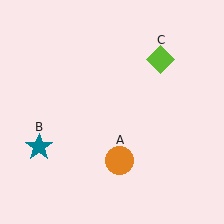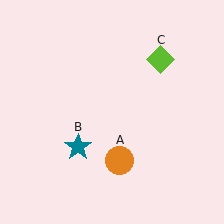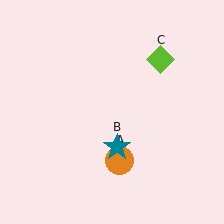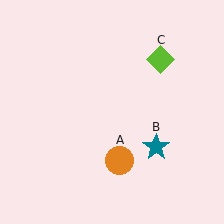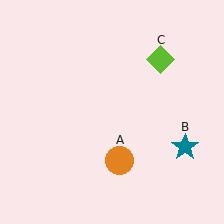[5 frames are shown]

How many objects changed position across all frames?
1 object changed position: teal star (object B).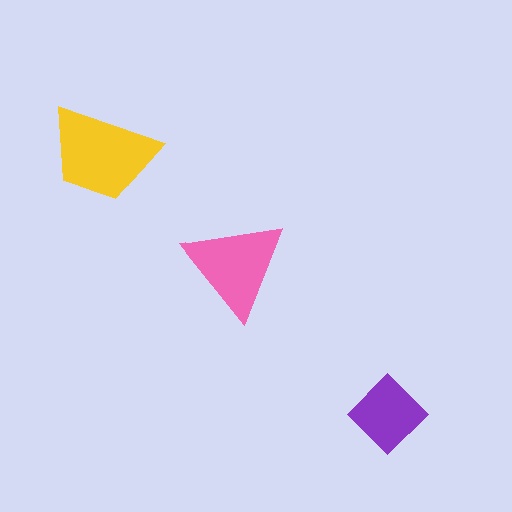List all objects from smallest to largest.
The purple diamond, the pink triangle, the yellow trapezoid.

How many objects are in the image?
There are 3 objects in the image.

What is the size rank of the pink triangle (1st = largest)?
2nd.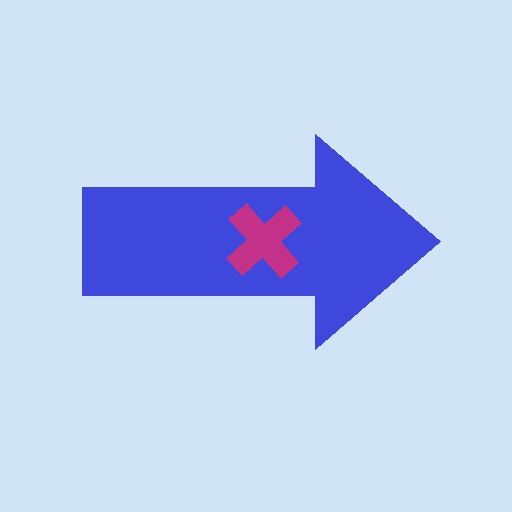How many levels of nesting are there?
2.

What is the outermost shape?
The blue arrow.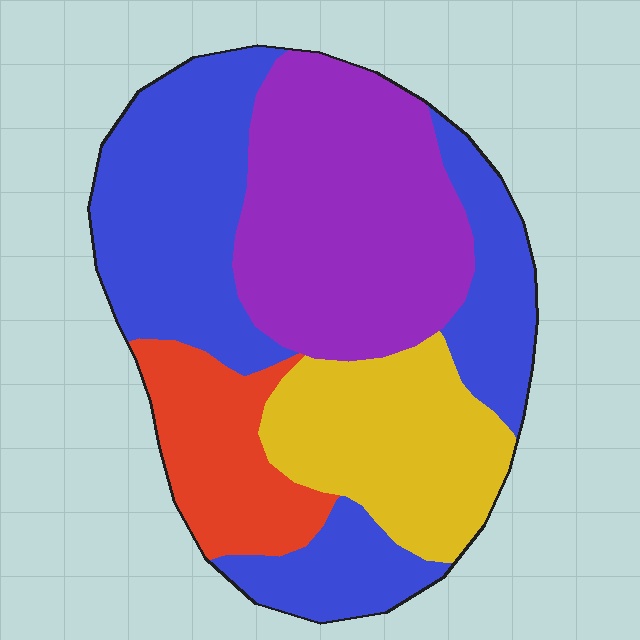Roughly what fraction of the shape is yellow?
Yellow covers around 20% of the shape.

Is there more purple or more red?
Purple.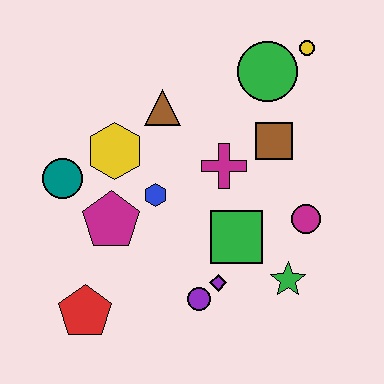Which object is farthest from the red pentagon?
The yellow circle is farthest from the red pentagon.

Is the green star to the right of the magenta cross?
Yes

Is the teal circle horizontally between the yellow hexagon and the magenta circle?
No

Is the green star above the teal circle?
No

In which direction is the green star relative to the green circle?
The green star is below the green circle.